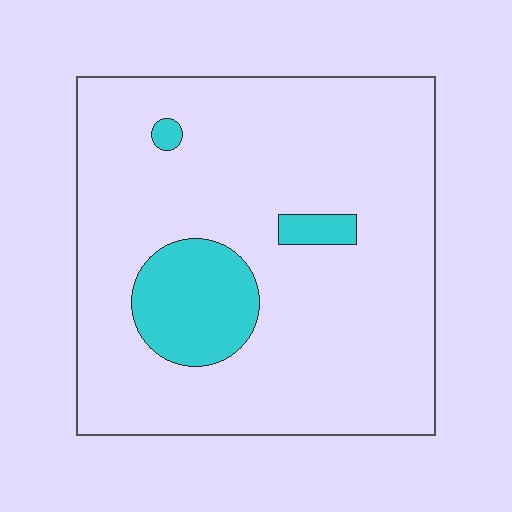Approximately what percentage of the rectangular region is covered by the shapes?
Approximately 15%.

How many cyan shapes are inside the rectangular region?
3.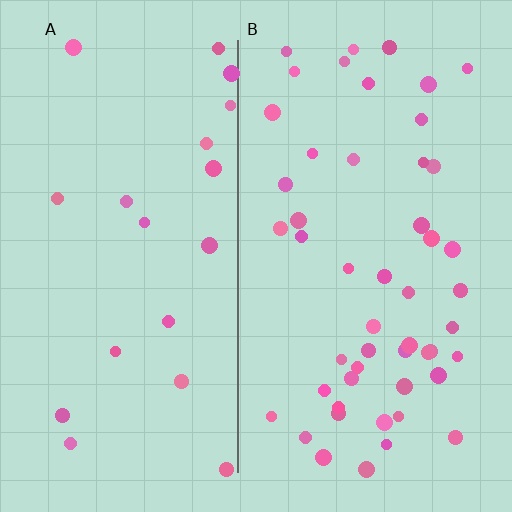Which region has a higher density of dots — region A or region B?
B (the right).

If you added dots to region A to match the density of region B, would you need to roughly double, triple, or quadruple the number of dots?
Approximately triple.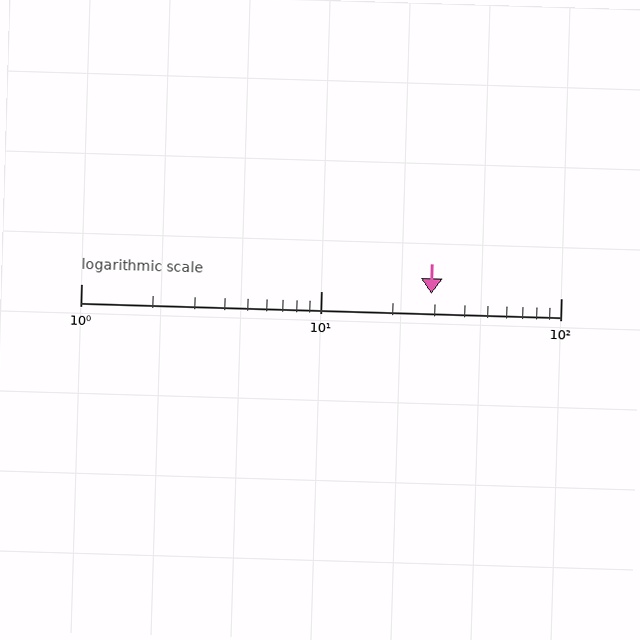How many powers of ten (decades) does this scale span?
The scale spans 2 decades, from 1 to 100.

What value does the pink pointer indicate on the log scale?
The pointer indicates approximately 29.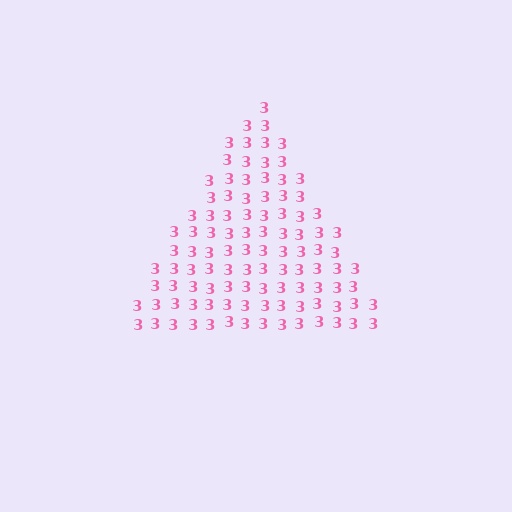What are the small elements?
The small elements are digit 3's.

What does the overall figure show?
The overall figure shows a triangle.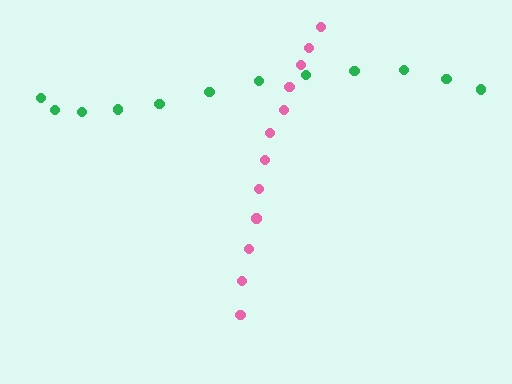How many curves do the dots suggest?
There are 2 distinct paths.